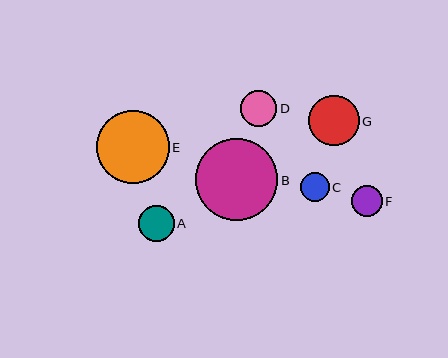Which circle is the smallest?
Circle C is the smallest with a size of approximately 29 pixels.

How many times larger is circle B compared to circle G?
Circle B is approximately 1.6 times the size of circle G.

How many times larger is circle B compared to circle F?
Circle B is approximately 2.7 times the size of circle F.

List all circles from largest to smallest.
From largest to smallest: B, E, G, D, A, F, C.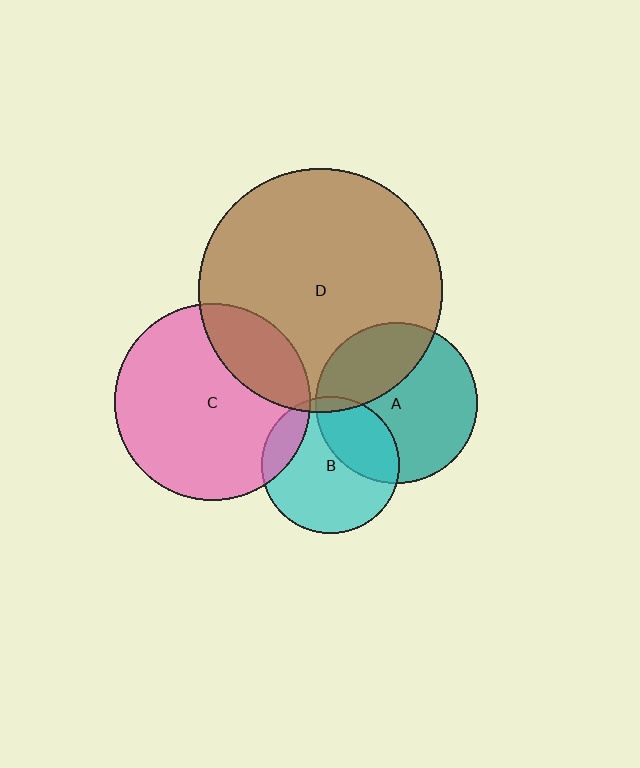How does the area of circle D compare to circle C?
Approximately 1.5 times.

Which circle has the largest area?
Circle D (brown).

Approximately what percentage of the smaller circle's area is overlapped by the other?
Approximately 25%.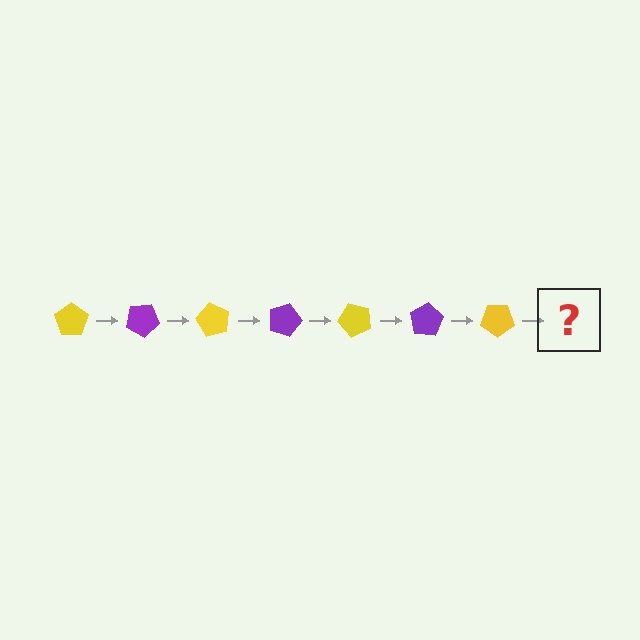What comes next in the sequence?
The next element should be a purple pentagon, rotated 210 degrees from the start.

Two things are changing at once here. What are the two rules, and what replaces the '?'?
The two rules are that it rotates 30 degrees each step and the color cycles through yellow and purple. The '?' should be a purple pentagon, rotated 210 degrees from the start.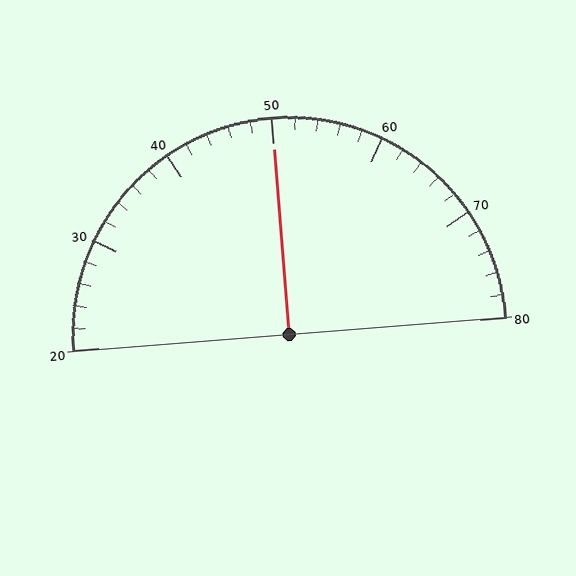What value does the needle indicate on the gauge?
The needle indicates approximately 50.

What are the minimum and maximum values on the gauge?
The gauge ranges from 20 to 80.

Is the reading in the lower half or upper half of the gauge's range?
The reading is in the upper half of the range (20 to 80).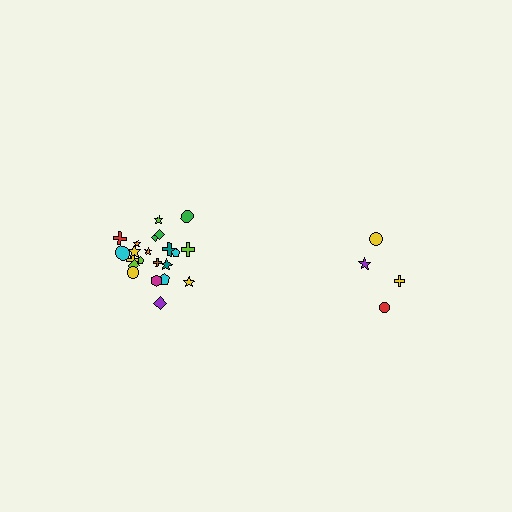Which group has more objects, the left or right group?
The left group.